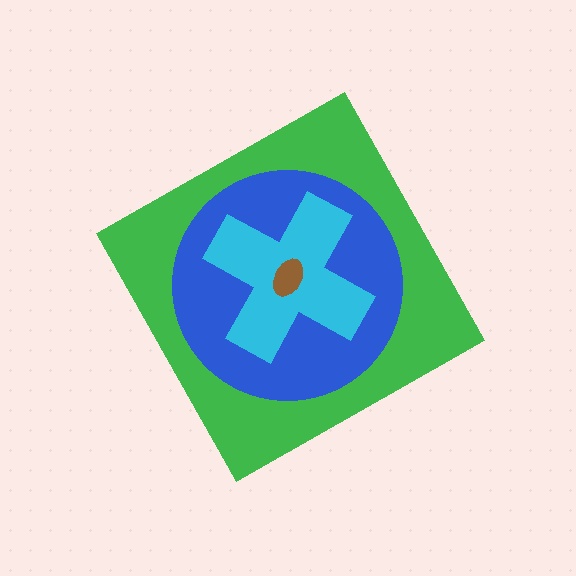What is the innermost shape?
The brown ellipse.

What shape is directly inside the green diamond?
The blue circle.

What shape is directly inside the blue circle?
The cyan cross.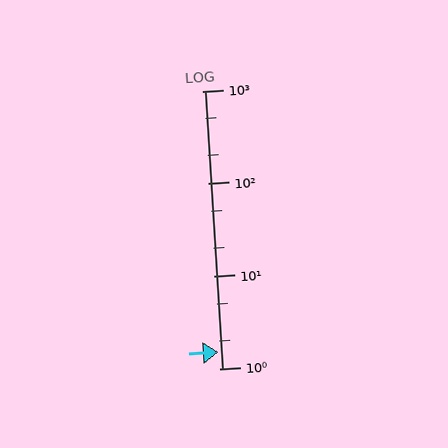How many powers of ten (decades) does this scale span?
The scale spans 3 decades, from 1 to 1000.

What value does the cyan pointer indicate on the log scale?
The pointer indicates approximately 1.5.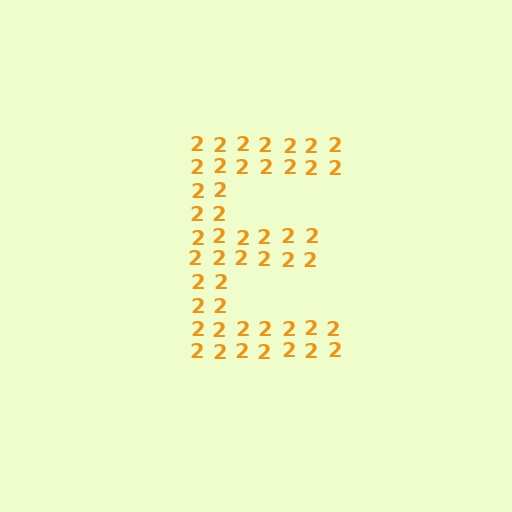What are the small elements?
The small elements are digit 2's.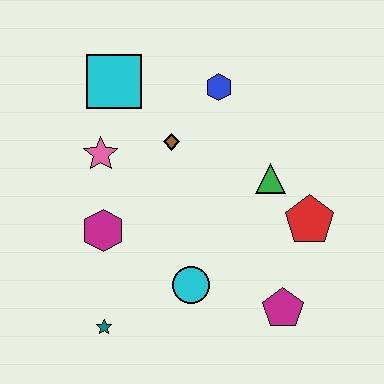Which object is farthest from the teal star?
The blue hexagon is farthest from the teal star.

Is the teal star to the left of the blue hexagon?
Yes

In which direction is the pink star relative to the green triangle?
The pink star is to the left of the green triangle.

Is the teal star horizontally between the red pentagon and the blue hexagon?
No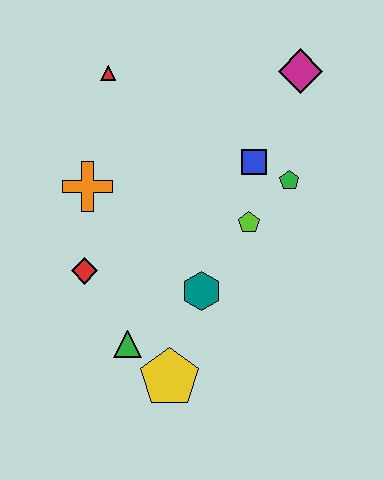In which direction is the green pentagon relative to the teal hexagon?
The green pentagon is above the teal hexagon.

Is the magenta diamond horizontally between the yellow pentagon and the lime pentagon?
No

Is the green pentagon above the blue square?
No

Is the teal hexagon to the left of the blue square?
Yes